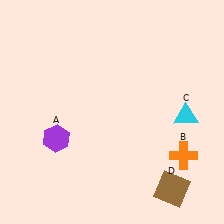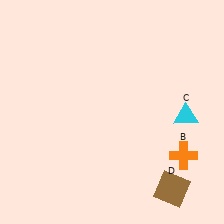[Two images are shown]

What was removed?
The purple hexagon (A) was removed in Image 2.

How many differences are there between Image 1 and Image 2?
There is 1 difference between the two images.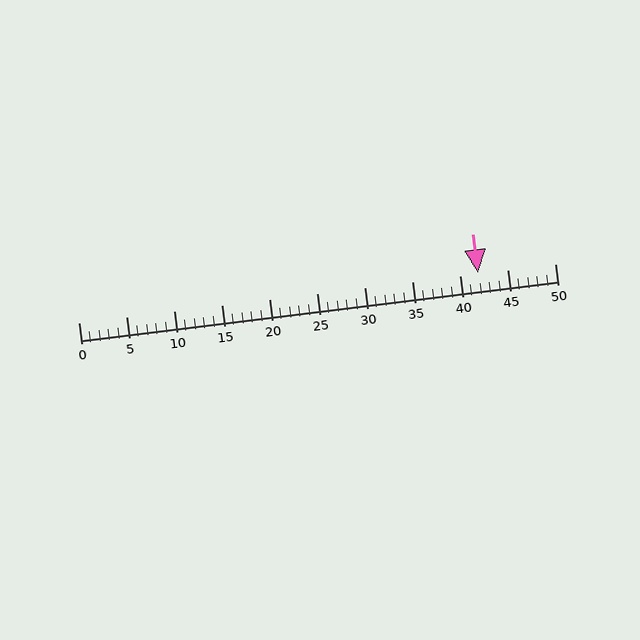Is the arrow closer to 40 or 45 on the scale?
The arrow is closer to 40.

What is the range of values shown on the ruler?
The ruler shows values from 0 to 50.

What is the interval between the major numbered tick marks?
The major tick marks are spaced 5 units apart.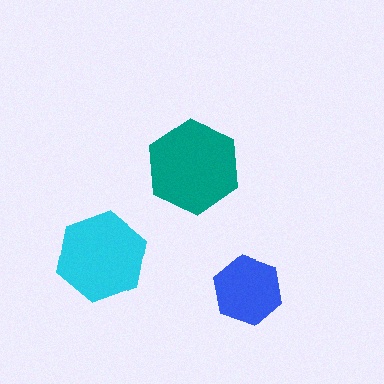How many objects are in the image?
There are 3 objects in the image.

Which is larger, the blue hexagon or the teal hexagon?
The teal one.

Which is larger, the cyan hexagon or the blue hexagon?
The cyan one.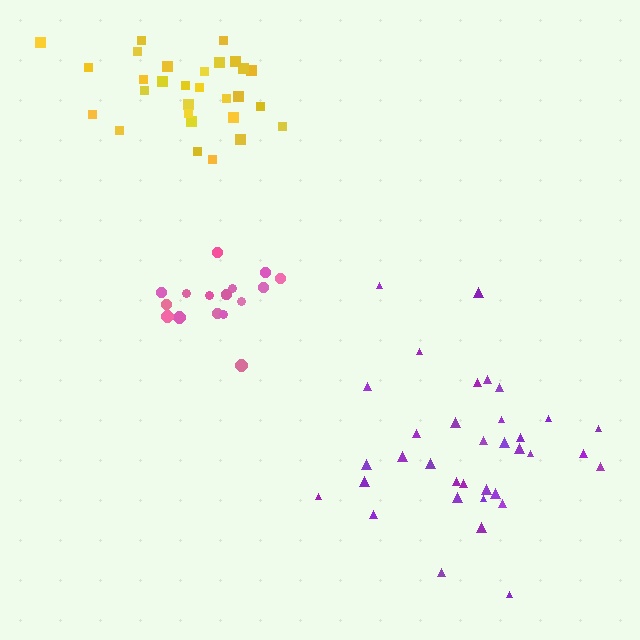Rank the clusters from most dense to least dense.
pink, yellow, purple.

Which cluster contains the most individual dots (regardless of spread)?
Purple (35).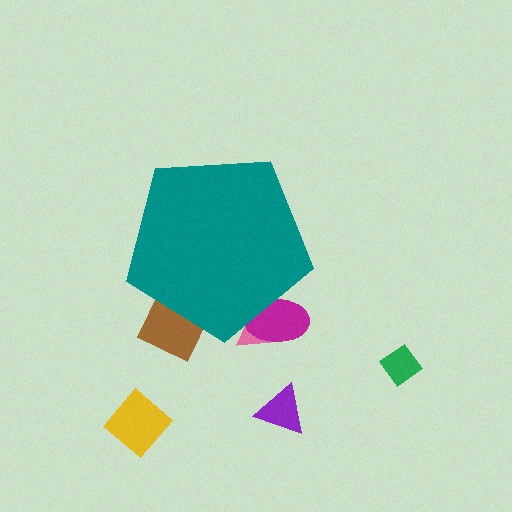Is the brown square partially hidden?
Yes, the brown square is partially hidden behind the teal pentagon.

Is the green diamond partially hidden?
No, the green diamond is fully visible.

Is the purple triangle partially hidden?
No, the purple triangle is fully visible.